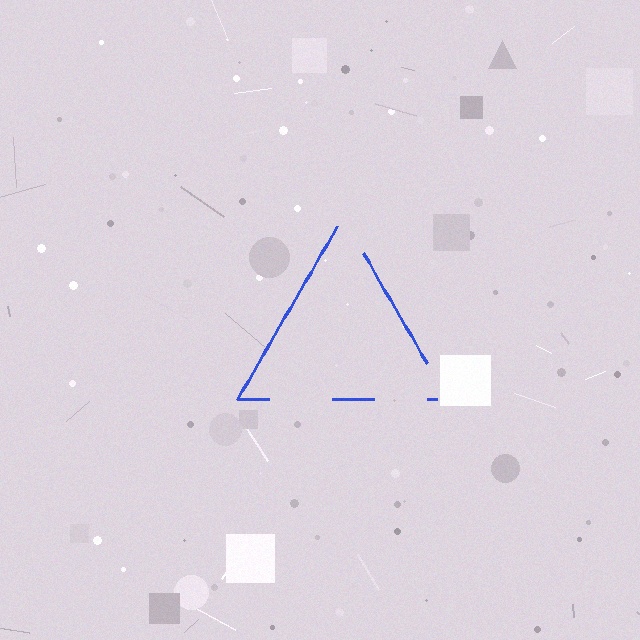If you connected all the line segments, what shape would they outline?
They would outline a triangle.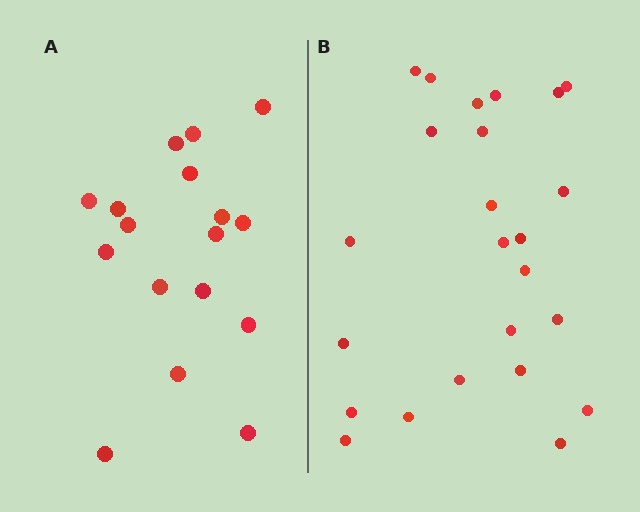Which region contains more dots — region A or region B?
Region B (the right region) has more dots.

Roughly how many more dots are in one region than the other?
Region B has roughly 8 or so more dots than region A.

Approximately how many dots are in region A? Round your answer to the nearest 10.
About 20 dots. (The exact count is 17, which rounds to 20.)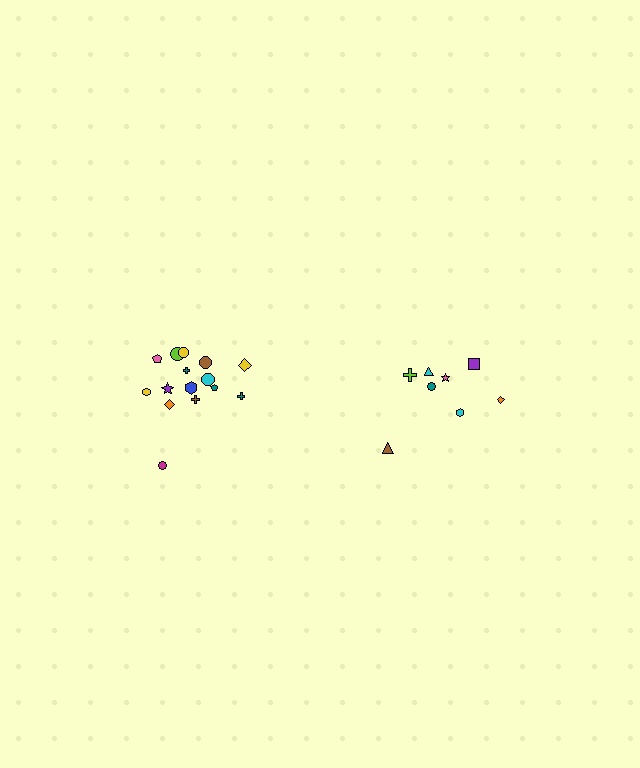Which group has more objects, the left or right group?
The left group.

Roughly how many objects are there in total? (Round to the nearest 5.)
Roughly 25 objects in total.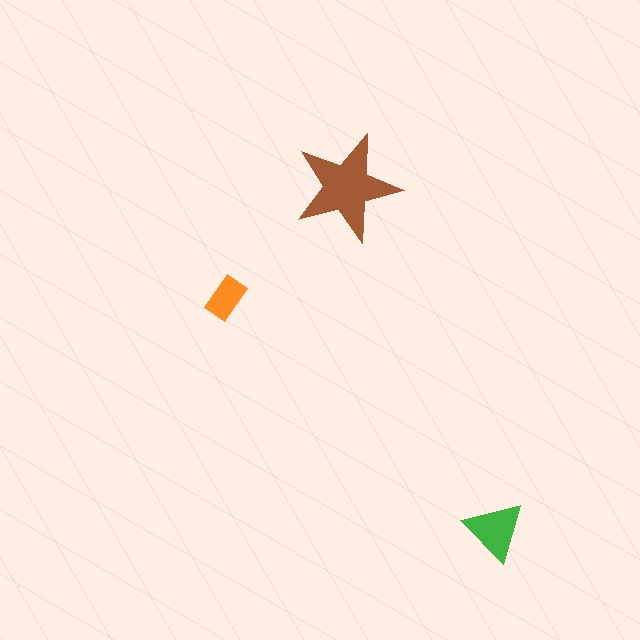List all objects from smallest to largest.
The orange rectangle, the green triangle, the brown star.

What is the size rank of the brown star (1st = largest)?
1st.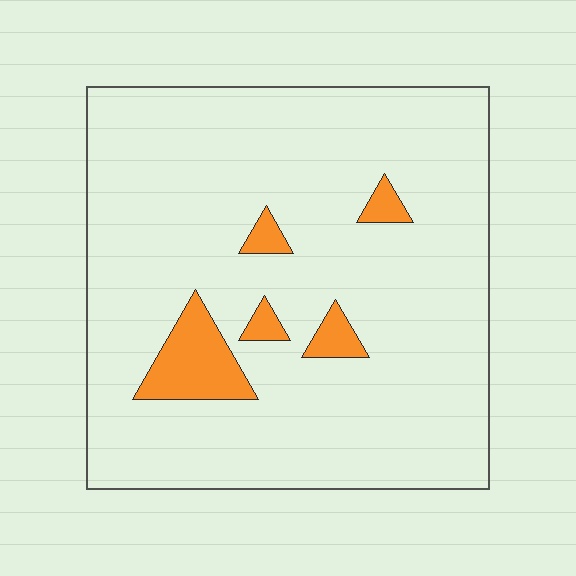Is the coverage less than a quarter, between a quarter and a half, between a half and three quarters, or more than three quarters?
Less than a quarter.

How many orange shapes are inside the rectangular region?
5.